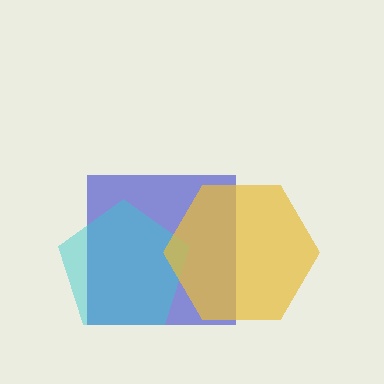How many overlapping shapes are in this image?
There are 3 overlapping shapes in the image.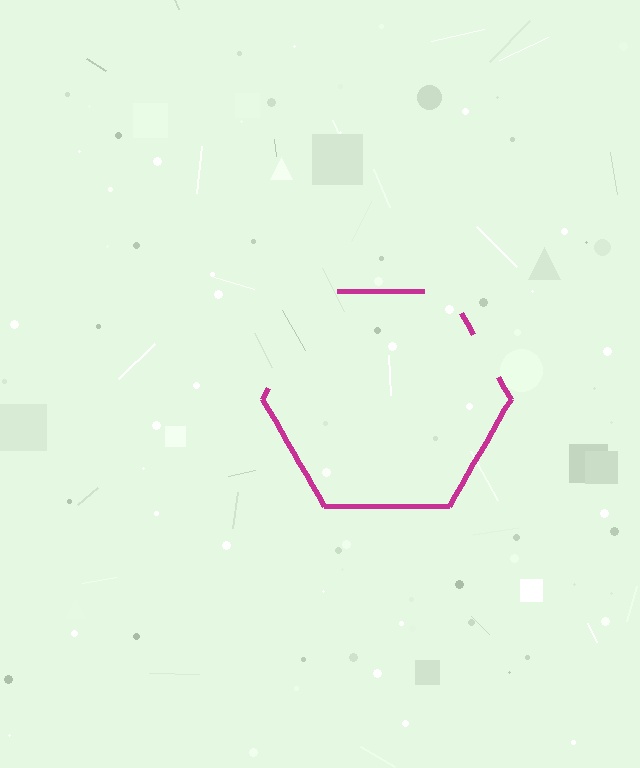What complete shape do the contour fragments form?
The contour fragments form a hexagon.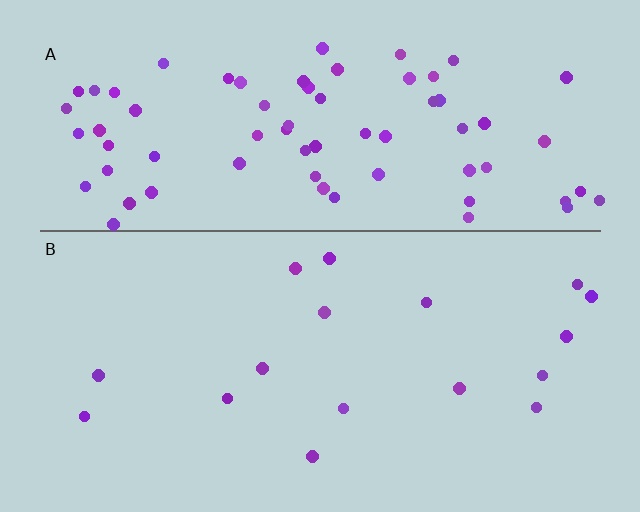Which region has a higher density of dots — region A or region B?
A (the top).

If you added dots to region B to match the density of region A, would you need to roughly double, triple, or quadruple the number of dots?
Approximately quadruple.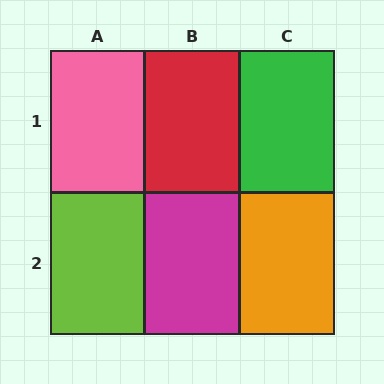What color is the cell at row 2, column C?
Orange.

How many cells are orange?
1 cell is orange.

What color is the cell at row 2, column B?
Magenta.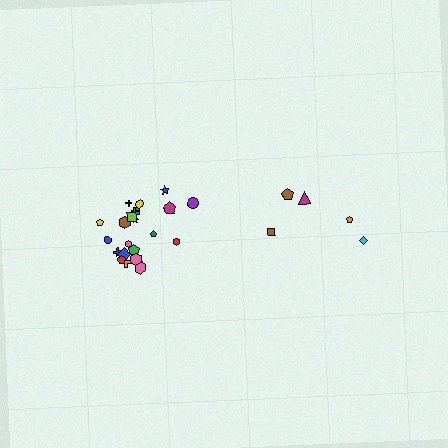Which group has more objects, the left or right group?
The left group.